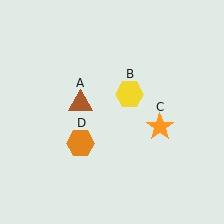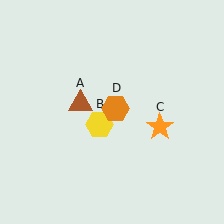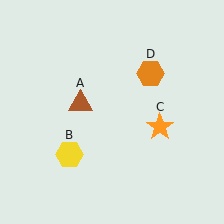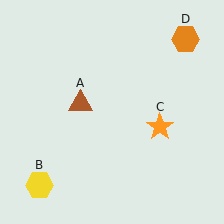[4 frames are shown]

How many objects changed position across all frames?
2 objects changed position: yellow hexagon (object B), orange hexagon (object D).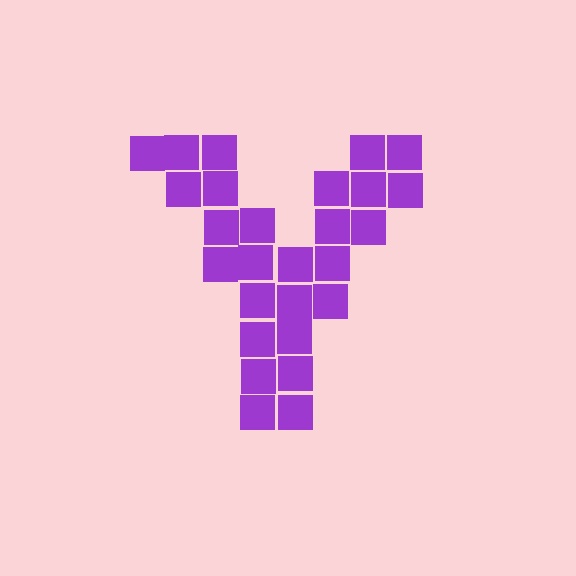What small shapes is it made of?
It is made of small squares.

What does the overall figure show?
The overall figure shows the letter Y.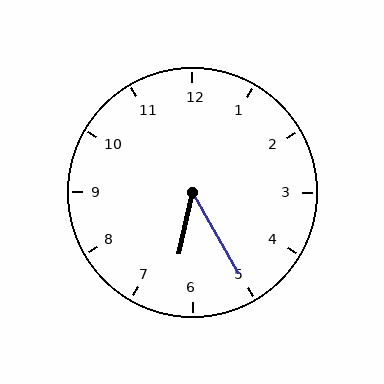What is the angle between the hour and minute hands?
Approximately 42 degrees.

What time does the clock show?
6:25.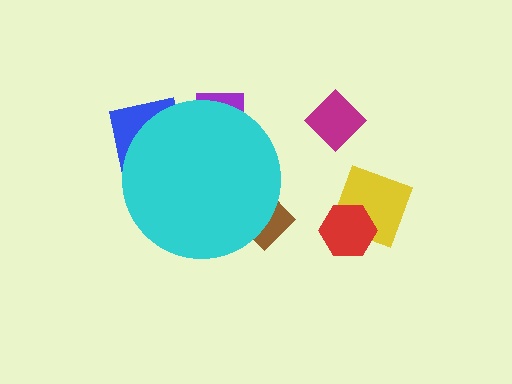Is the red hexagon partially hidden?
No, the red hexagon is fully visible.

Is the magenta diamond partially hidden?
No, the magenta diamond is fully visible.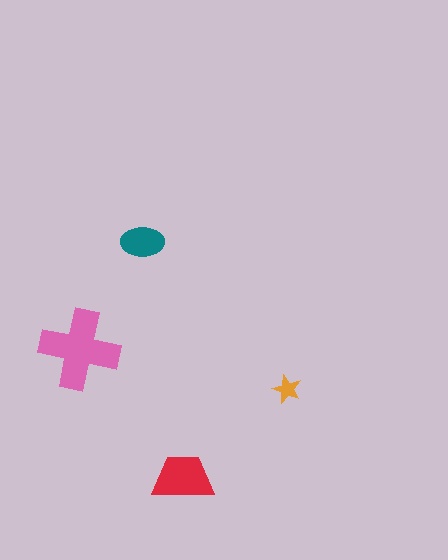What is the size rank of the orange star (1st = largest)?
4th.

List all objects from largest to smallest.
The pink cross, the red trapezoid, the teal ellipse, the orange star.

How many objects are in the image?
There are 4 objects in the image.